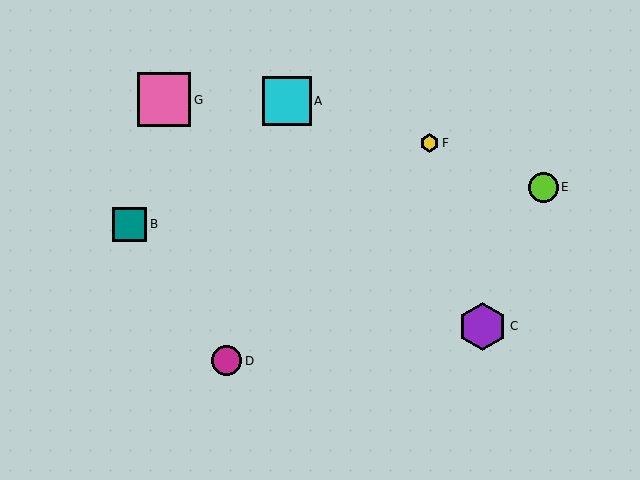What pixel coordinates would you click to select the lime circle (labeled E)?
Click at (543, 187) to select the lime circle E.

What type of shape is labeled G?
Shape G is a pink square.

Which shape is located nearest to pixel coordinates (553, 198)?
The lime circle (labeled E) at (543, 187) is nearest to that location.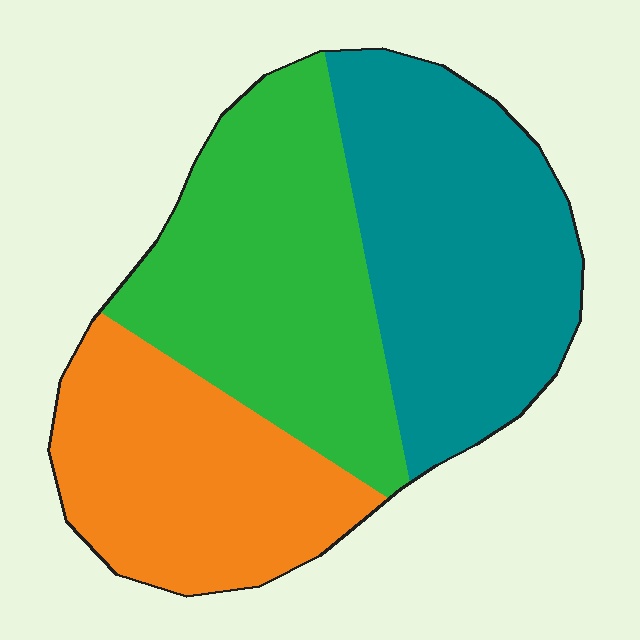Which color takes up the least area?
Orange, at roughly 30%.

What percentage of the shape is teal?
Teal takes up between a third and a half of the shape.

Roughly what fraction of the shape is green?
Green covers about 35% of the shape.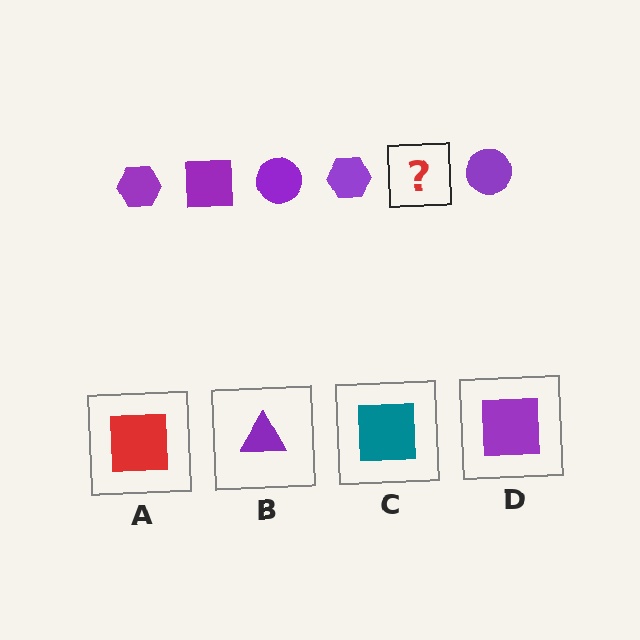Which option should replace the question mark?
Option D.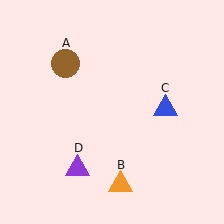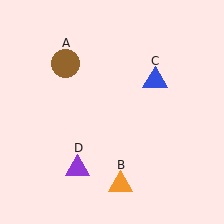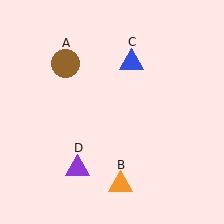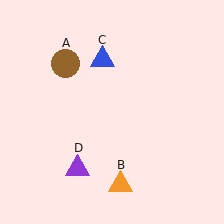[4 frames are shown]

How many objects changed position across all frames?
1 object changed position: blue triangle (object C).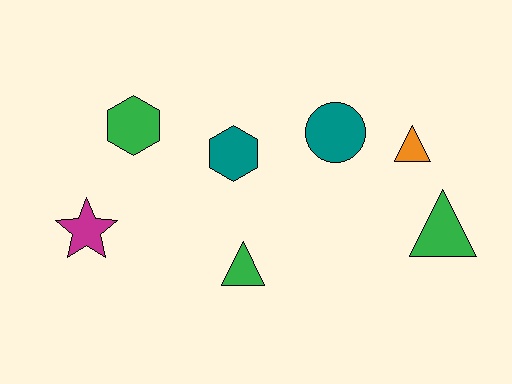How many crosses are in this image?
There are no crosses.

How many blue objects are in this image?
There are no blue objects.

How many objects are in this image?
There are 7 objects.